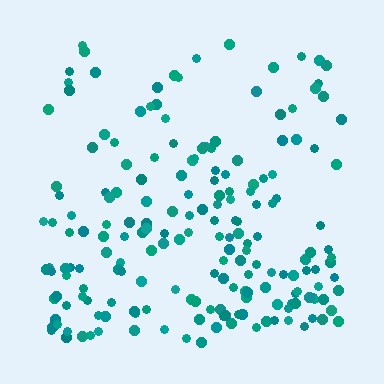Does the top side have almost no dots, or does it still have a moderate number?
Still a moderate number, just noticeably fewer than the bottom.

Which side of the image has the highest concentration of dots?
The bottom.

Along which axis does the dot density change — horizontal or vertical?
Vertical.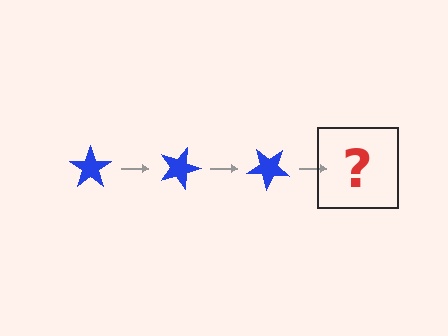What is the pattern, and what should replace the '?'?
The pattern is that the star rotates 20 degrees each step. The '?' should be a blue star rotated 60 degrees.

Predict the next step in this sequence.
The next step is a blue star rotated 60 degrees.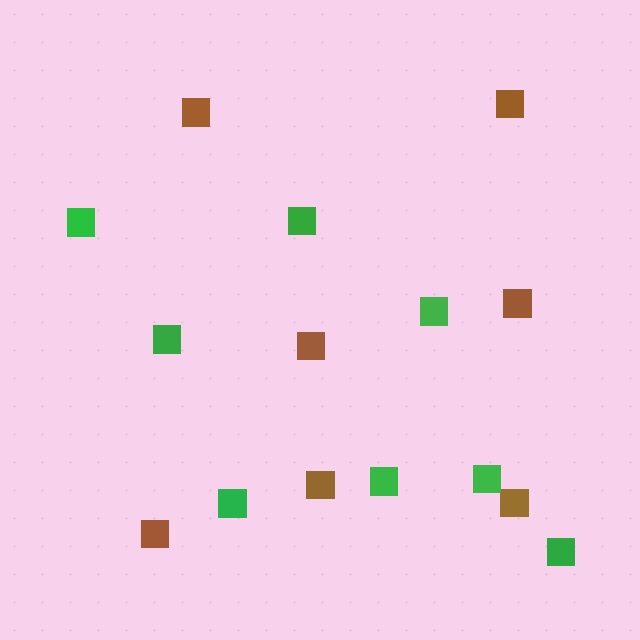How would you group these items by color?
There are 2 groups: one group of brown squares (7) and one group of green squares (8).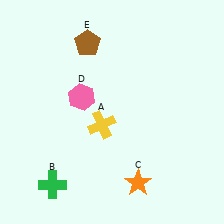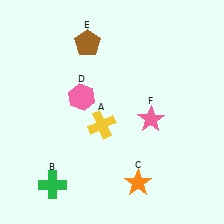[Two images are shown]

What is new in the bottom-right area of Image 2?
A pink star (F) was added in the bottom-right area of Image 2.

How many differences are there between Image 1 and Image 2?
There is 1 difference between the two images.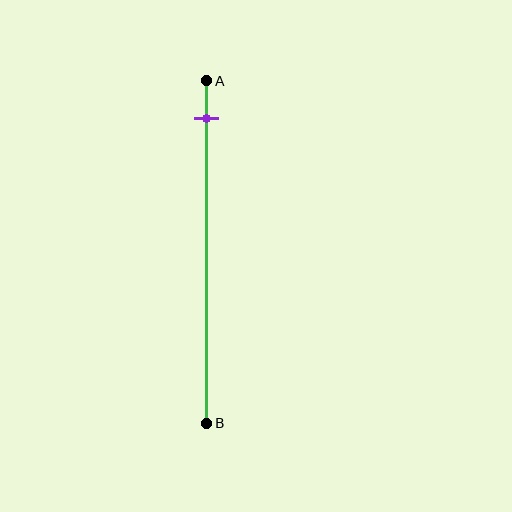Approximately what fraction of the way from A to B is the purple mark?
The purple mark is approximately 10% of the way from A to B.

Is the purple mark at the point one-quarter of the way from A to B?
No, the mark is at about 10% from A, not at the 25% one-quarter point.